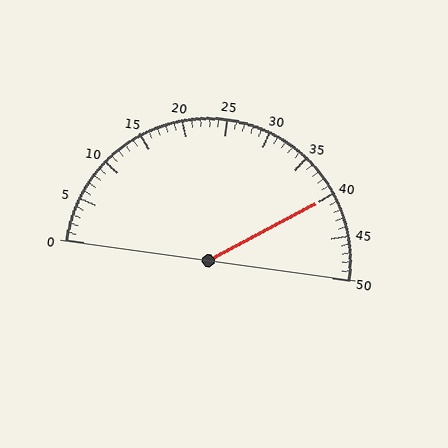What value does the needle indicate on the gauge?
The needle indicates approximately 40.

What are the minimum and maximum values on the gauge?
The gauge ranges from 0 to 50.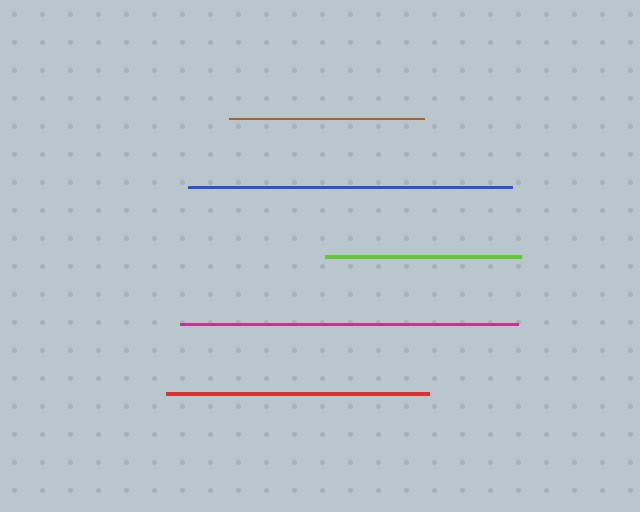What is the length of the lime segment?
The lime segment is approximately 197 pixels long.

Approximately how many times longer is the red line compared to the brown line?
The red line is approximately 1.4 times the length of the brown line.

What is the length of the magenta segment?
The magenta segment is approximately 338 pixels long.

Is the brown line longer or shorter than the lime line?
The lime line is longer than the brown line.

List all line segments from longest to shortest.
From longest to shortest: magenta, blue, red, lime, brown.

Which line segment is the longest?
The magenta line is the longest at approximately 338 pixels.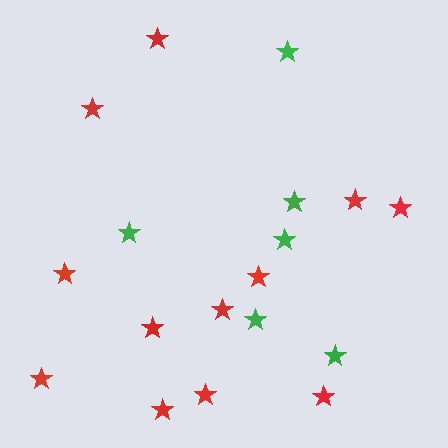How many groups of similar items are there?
There are 2 groups: one group of green stars (6) and one group of red stars (12).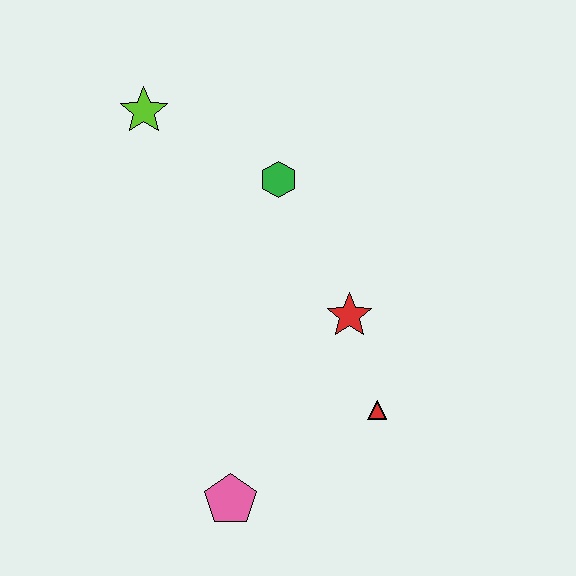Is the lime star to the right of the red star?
No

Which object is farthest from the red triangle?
The lime star is farthest from the red triangle.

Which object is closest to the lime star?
The green hexagon is closest to the lime star.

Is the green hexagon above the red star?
Yes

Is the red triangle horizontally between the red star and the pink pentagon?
No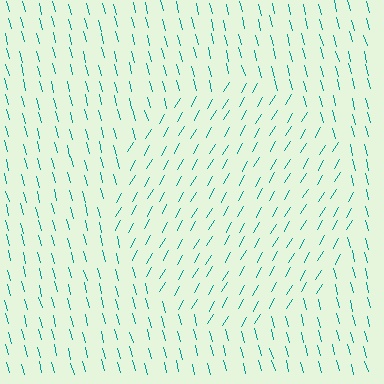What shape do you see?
I see a circle.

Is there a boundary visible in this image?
Yes, there is a texture boundary formed by a change in line orientation.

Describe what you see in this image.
The image is filled with small teal line segments. A circle region in the image has lines oriented differently from the surrounding lines, creating a visible texture boundary.